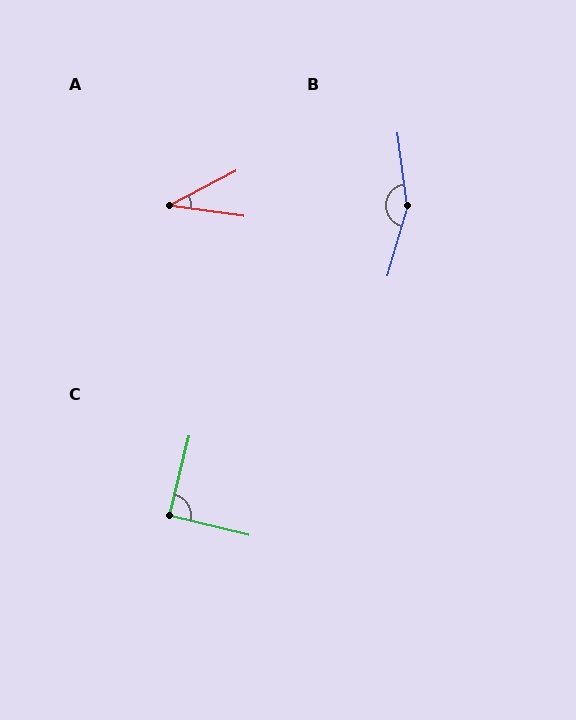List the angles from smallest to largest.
A (35°), C (90°), B (156°).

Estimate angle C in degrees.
Approximately 90 degrees.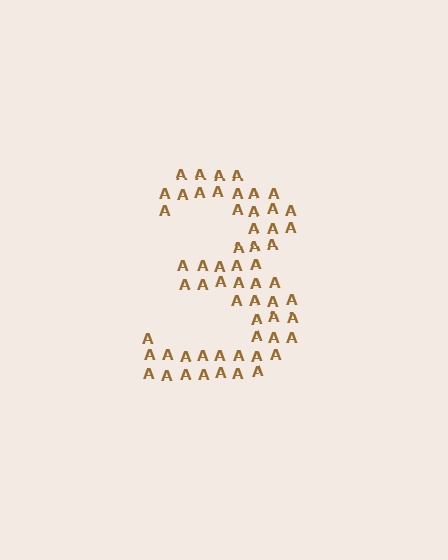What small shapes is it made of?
It is made of small letter A's.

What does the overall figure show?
The overall figure shows the digit 3.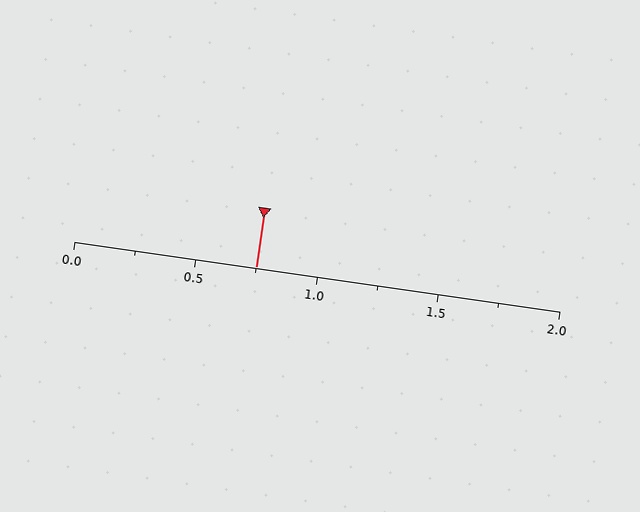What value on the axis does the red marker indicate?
The marker indicates approximately 0.75.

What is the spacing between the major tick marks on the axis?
The major ticks are spaced 0.5 apart.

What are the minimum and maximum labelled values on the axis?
The axis runs from 0.0 to 2.0.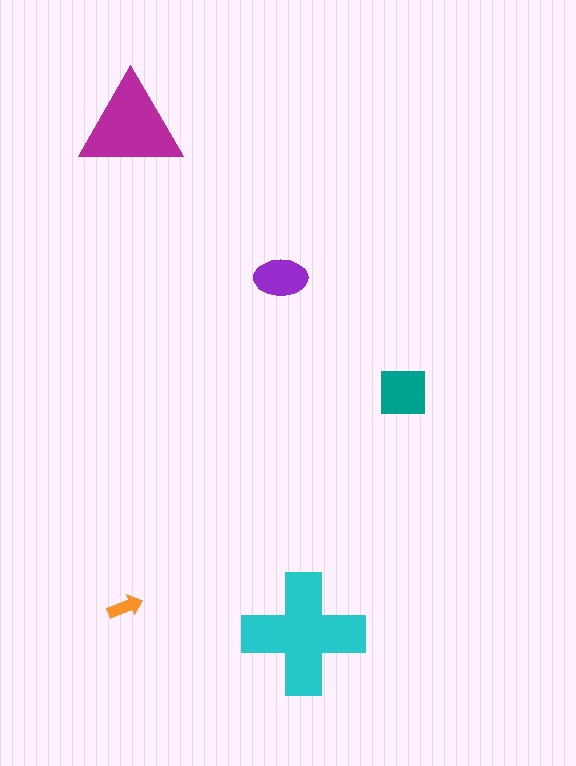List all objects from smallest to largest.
The orange arrow, the purple ellipse, the teal square, the magenta triangle, the cyan cross.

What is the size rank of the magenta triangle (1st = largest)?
2nd.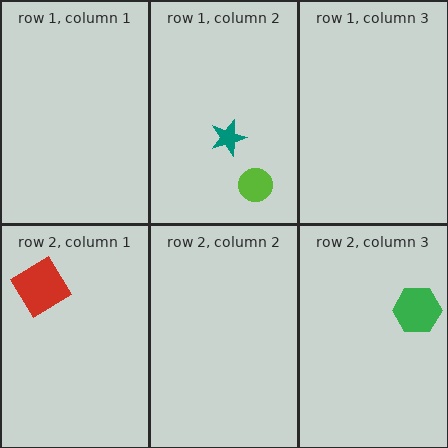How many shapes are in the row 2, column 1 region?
1.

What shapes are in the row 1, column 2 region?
The lime circle, the teal star.